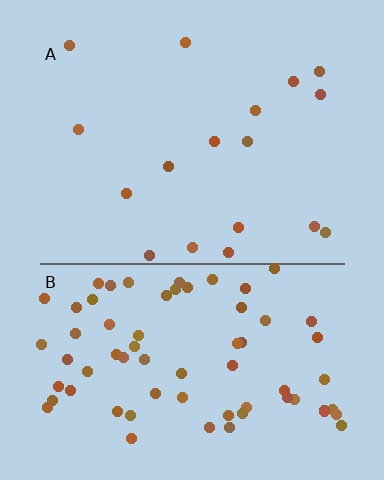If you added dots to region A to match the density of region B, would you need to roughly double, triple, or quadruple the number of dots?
Approximately quadruple.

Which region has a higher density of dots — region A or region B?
B (the bottom).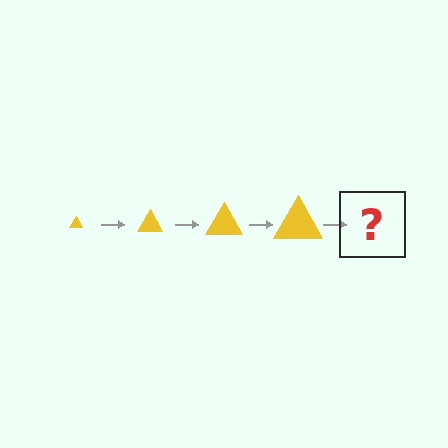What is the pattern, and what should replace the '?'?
The pattern is that the triangle gets progressively larger each step. The '?' should be a yellow triangle, larger than the previous one.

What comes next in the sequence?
The next element should be a yellow triangle, larger than the previous one.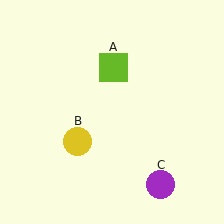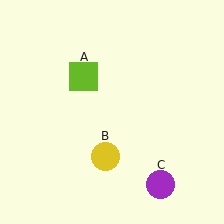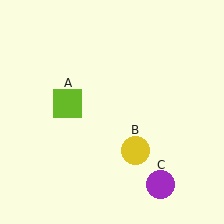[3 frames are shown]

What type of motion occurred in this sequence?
The lime square (object A), yellow circle (object B) rotated counterclockwise around the center of the scene.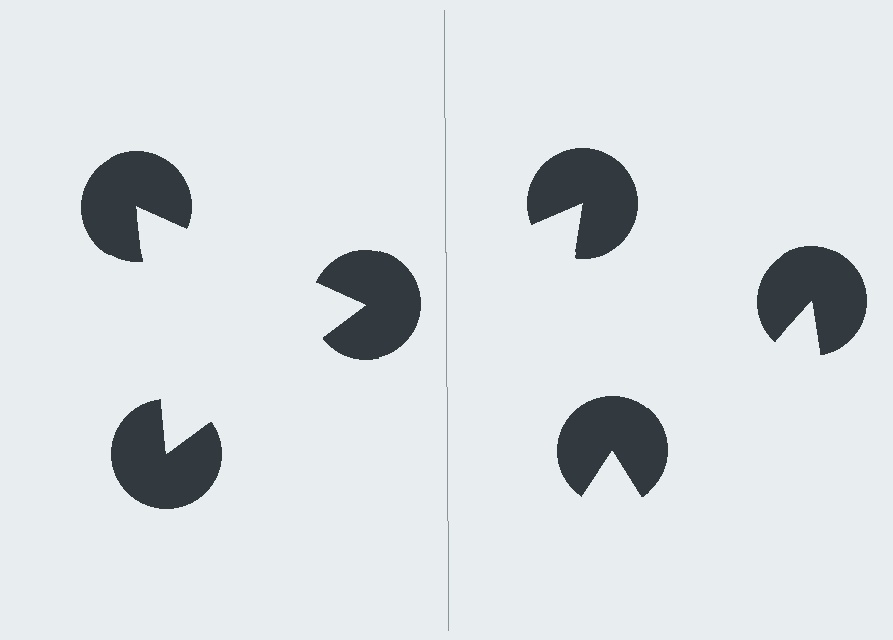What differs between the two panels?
The pac-man discs are positioned identically on both sides; only the wedge orientations differ. On the left they align to a triangle; on the right they are misaligned.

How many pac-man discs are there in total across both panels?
6 — 3 on each side.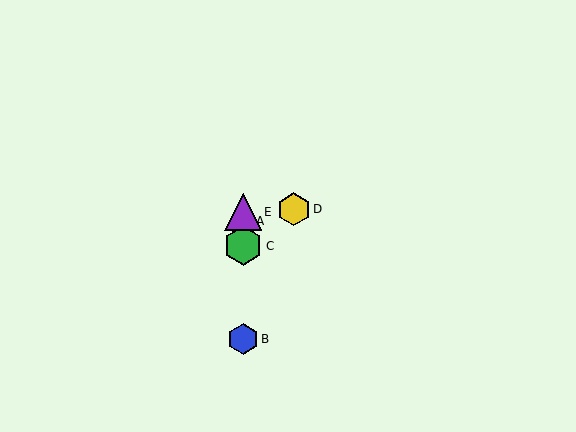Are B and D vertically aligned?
No, B is at x≈243 and D is at x≈294.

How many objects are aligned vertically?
4 objects (A, B, C, E) are aligned vertically.